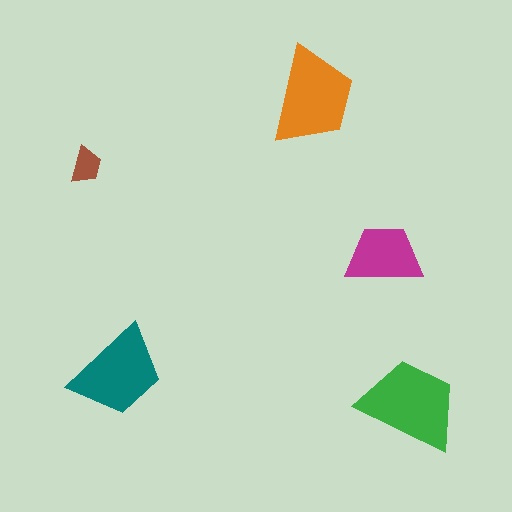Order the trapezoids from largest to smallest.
the green one, the orange one, the teal one, the magenta one, the brown one.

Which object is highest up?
The orange trapezoid is topmost.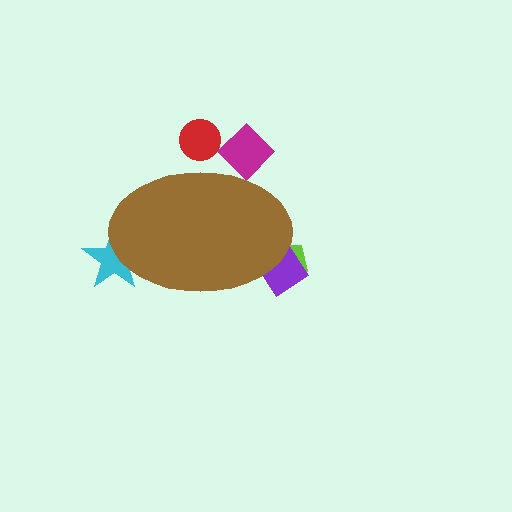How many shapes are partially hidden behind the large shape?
5 shapes are partially hidden.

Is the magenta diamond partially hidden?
Yes, the magenta diamond is partially hidden behind the brown ellipse.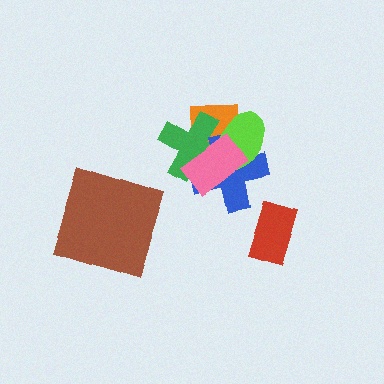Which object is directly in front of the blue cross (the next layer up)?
The lime ellipse is directly in front of the blue cross.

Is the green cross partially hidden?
Yes, it is partially covered by another shape.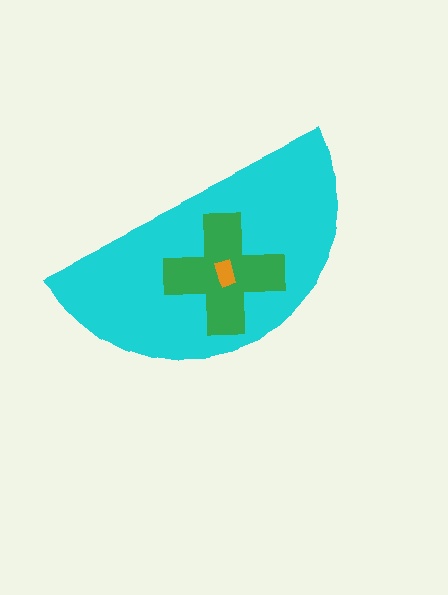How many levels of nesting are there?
3.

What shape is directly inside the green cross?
The orange rectangle.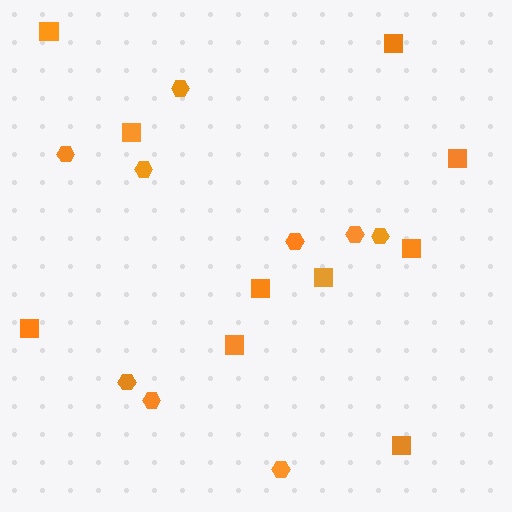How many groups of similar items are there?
There are 2 groups: one group of hexagons (9) and one group of squares (10).